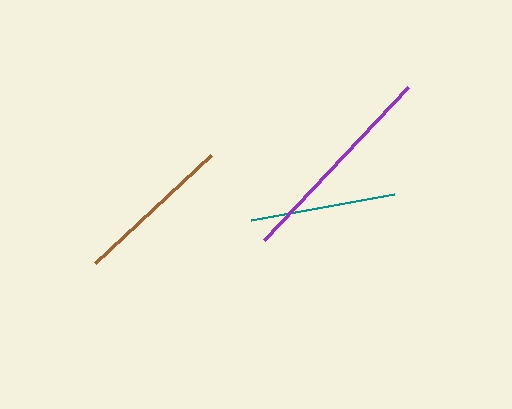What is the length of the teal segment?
The teal segment is approximately 145 pixels long.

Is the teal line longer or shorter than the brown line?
The brown line is longer than the teal line.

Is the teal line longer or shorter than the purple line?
The purple line is longer than the teal line.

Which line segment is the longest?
The purple line is the longest at approximately 210 pixels.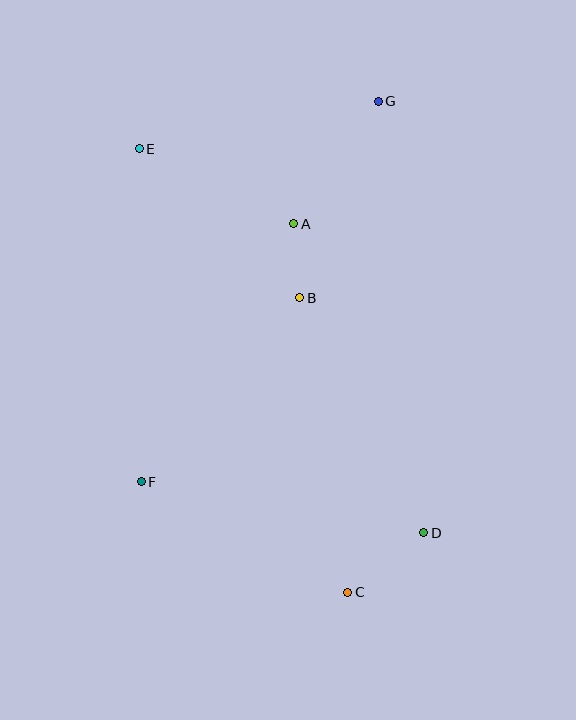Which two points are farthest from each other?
Points C and G are farthest from each other.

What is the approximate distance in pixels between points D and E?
The distance between D and E is approximately 478 pixels.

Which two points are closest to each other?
Points A and B are closest to each other.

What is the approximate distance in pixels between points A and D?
The distance between A and D is approximately 335 pixels.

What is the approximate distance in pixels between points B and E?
The distance between B and E is approximately 219 pixels.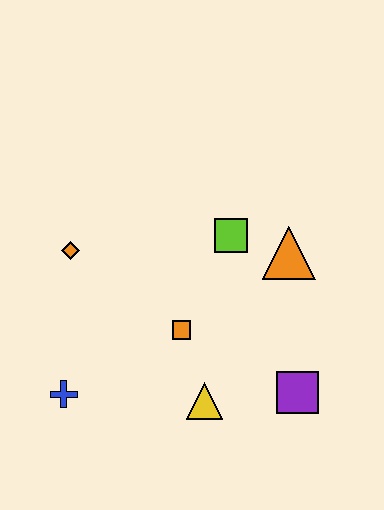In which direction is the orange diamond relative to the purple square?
The orange diamond is to the left of the purple square.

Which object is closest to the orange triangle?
The lime square is closest to the orange triangle.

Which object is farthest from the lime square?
The blue cross is farthest from the lime square.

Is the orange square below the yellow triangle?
No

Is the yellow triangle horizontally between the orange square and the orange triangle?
Yes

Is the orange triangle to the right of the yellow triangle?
Yes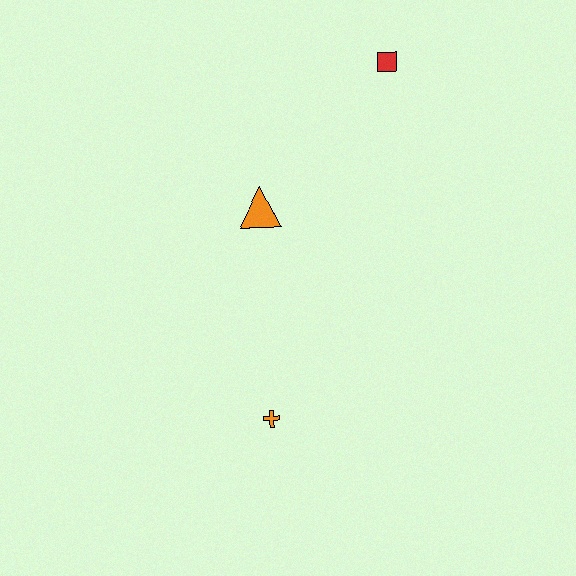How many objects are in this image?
There are 3 objects.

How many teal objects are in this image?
There are no teal objects.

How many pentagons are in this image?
There are no pentagons.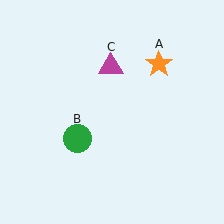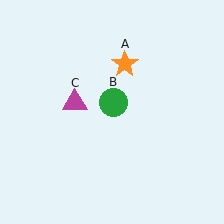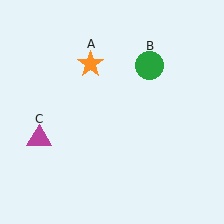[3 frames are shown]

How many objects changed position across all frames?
3 objects changed position: orange star (object A), green circle (object B), magenta triangle (object C).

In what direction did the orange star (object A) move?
The orange star (object A) moved left.